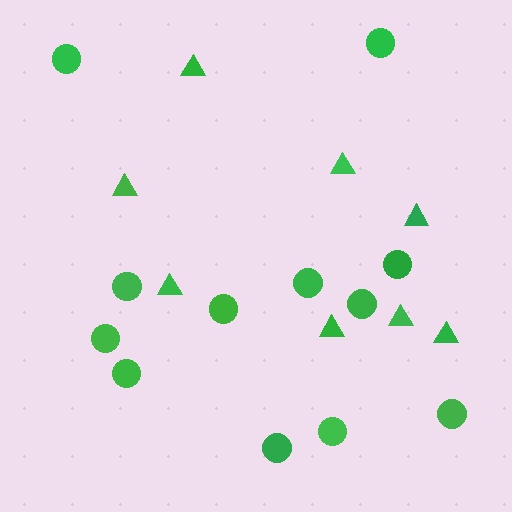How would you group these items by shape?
There are 2 groups: one group of circles (12) and one group of triangles (8).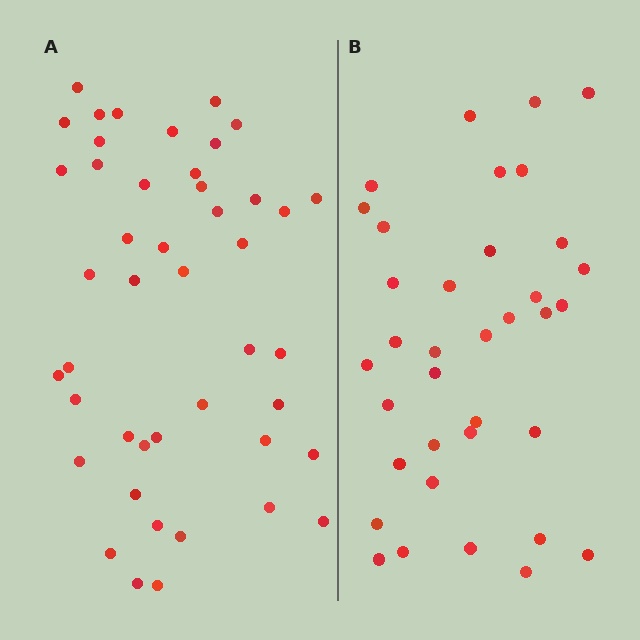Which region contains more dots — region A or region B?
Region A (the left region) has more dots.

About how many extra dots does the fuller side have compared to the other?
Region A has roughly 8 or so more dots than region B.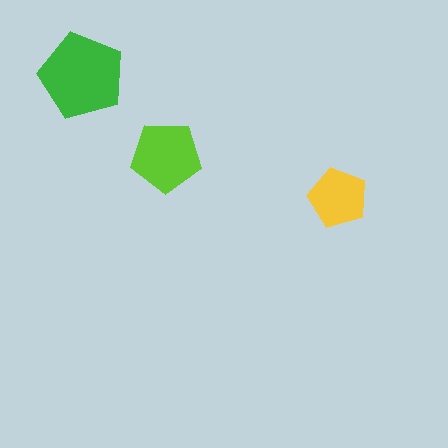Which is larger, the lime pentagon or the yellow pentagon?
The lime one.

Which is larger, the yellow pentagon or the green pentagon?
The green one.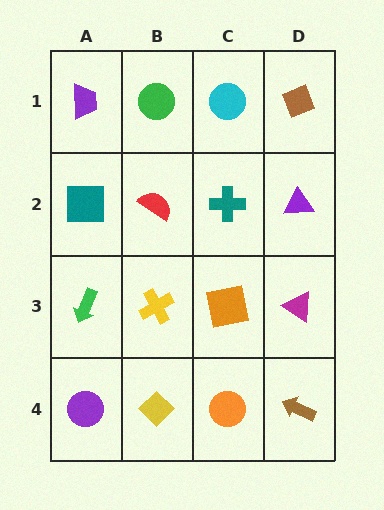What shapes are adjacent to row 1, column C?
A teal cross (row 2, column C), a green circle (row 1, column B), a brown diamond (row 1, column D).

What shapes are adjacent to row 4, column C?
An orange square (row 3, column C), a yellow diamond (row 4, column B), a brown arrow (row 4, column D).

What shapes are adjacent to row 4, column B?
A yellow cross (row 3, column B), a purple circle (row 4, column A), an orange circle (row 4, column C).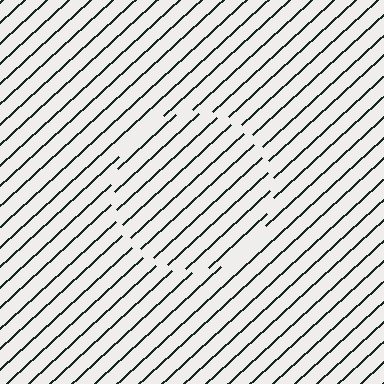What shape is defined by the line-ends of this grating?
An illusory circle. The interior of the shape contains the same grating, shifted by half a period — the contour is defined by the phase discontinuity where line-ends from the inner and outer gratings abut.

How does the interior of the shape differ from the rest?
The interior of the shape contains the same grating, shifted by half a period — the contour is defined by the phase discontinuity where line-ends from the inner and outer gratings abut.